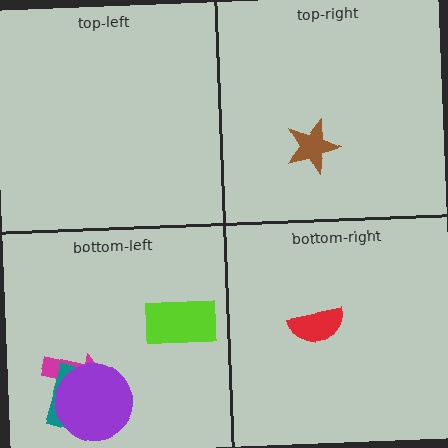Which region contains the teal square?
The bottom-left region.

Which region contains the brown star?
The top-right region.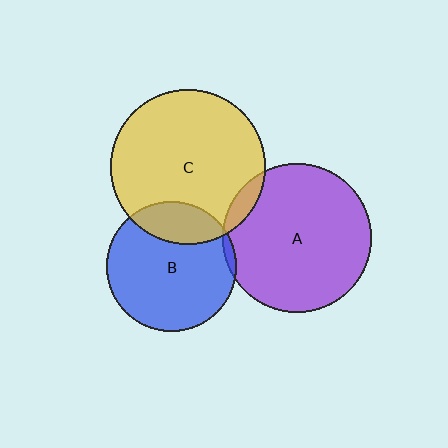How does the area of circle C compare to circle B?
Approximately 1.4 times.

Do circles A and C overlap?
Yes.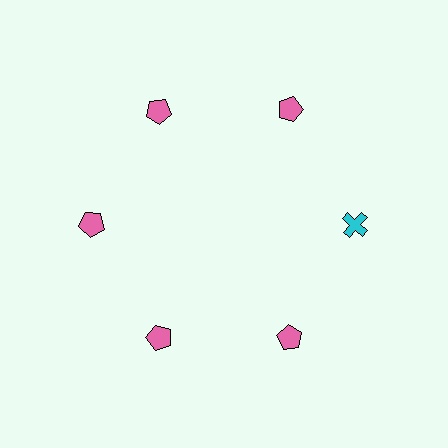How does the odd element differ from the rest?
It differs in both color (cyan instead of pink) and shape (cross instead of pentagon).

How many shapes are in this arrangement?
There are 6 shapes arranged in a ring pattern.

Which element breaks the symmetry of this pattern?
The cyan cross at roughly the 3 o'clock position breaks the symmetry. All other shapes are pink pentagons.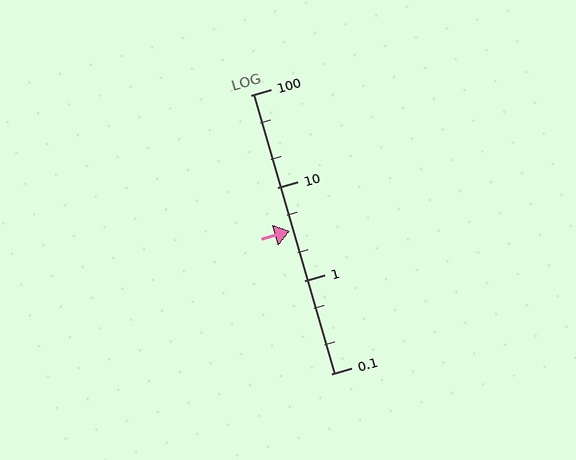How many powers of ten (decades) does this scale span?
The scale spans 3 decades, from 0.1 to 100.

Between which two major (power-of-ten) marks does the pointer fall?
The pointer is between 1 and 10.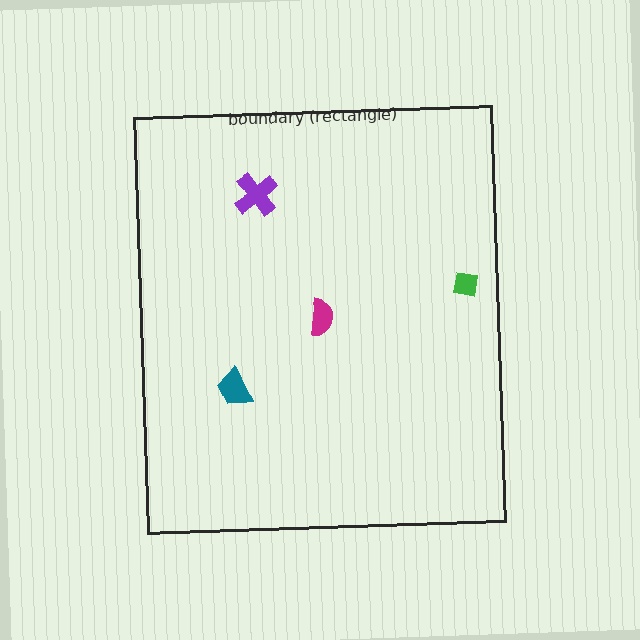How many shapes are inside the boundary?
4 inside, 0 outside.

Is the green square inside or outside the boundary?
Inside.